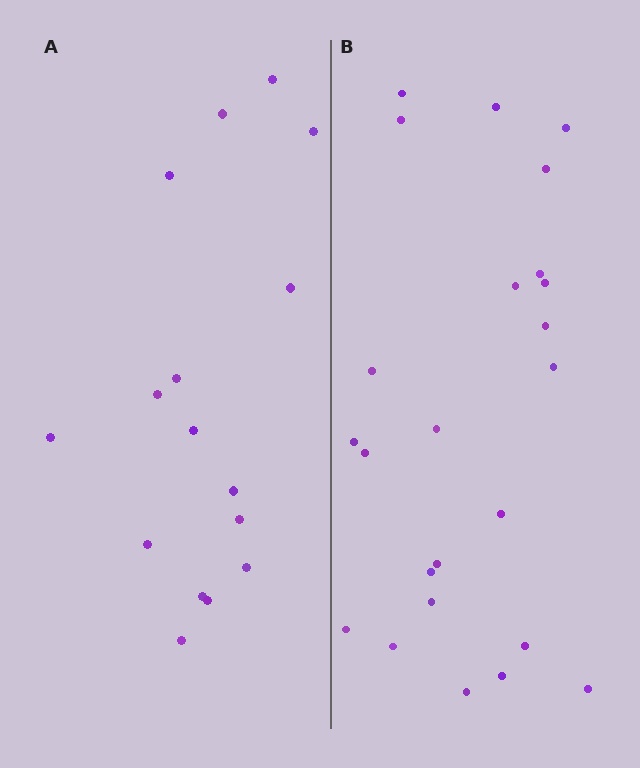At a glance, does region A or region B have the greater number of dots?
Region B (the right region) has more dots.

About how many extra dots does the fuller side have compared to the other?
Region B has roughly 8 or so more dots than region A.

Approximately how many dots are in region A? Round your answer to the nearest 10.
About 20 dots. (The exact count is 16, which rounds to 20.)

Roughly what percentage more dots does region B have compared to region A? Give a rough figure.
About 50% more.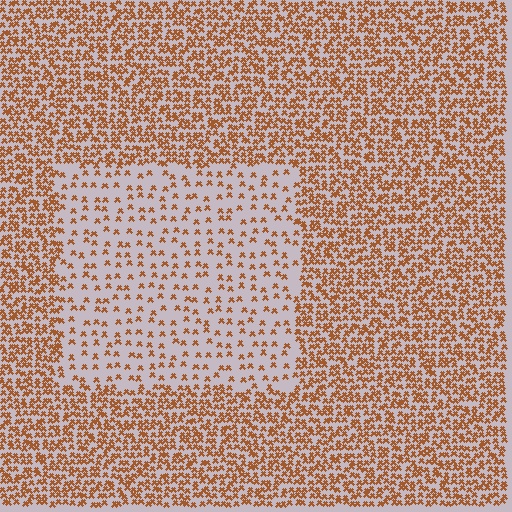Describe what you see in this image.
The image contains small brown elements arranged at two different densities. A rectangle-shaped region is visible where the elements are less densely packed than the surrounding area.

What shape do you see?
I see a rectangle.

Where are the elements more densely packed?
The elements are more densely packed outside the rectangle boundary.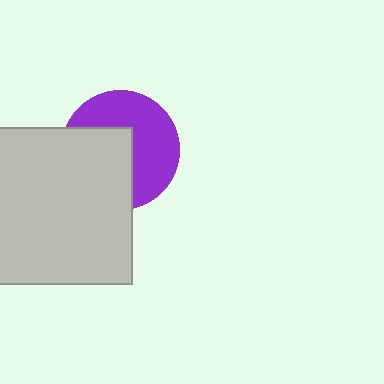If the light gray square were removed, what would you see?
You would see the complete purple circle.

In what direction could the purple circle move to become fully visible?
The purple circle could move toward the upper-right. That would shift it out from behind the light gray square entirely.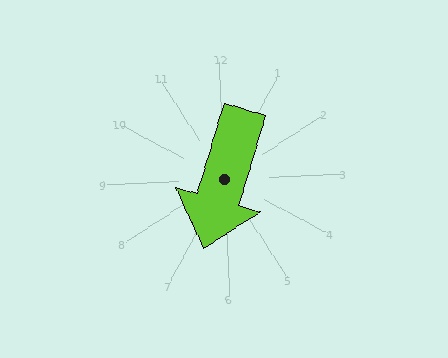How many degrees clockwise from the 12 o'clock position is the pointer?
Approximately 199 degrees.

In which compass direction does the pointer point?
South.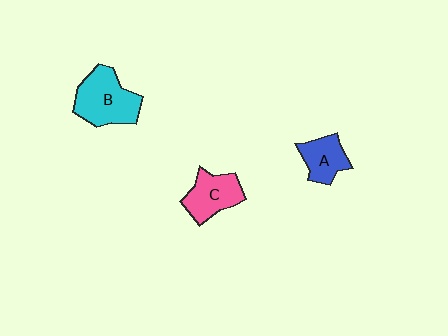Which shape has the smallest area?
Shape A (blue).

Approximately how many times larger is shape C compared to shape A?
Approximately 1.2 times.